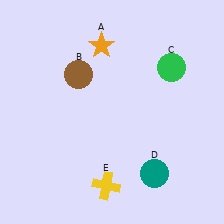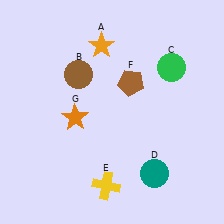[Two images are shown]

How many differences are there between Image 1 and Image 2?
There are 2 differences between the two images.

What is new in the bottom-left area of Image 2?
An orange star (G) was added in the bottom-left area of Image 2.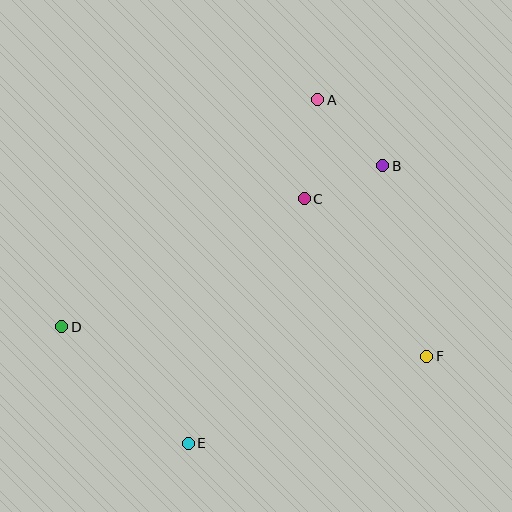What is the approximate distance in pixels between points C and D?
The distance between C and D is approximately 274 pixels.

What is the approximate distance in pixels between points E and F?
The distance between E and F is approximately 254 pixels.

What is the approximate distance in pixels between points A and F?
The distance between A and F is approximately 279 pixels.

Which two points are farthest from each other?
Points A and E are farthest from each other.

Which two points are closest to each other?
Points B and C are closest to each other.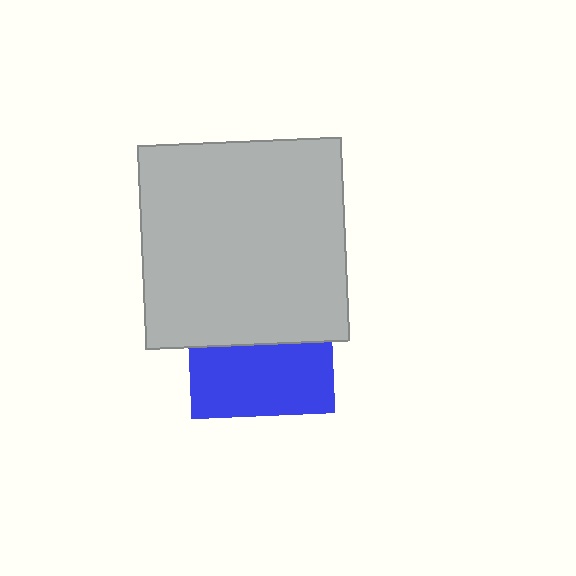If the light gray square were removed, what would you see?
You would see the complete blue square.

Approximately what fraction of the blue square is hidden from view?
Roughly 51% of the blue square is hidden behind the light gray square.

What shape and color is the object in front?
The object in front is a light gray square.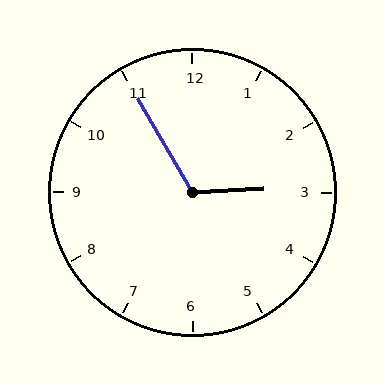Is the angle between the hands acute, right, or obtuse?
It is obtuse.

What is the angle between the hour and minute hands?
Approximately 118 degrees.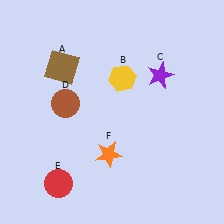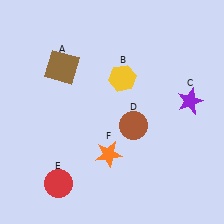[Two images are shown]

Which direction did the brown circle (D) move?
The brown circle (D) moved right.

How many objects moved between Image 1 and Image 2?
2 objects moved between the two images.